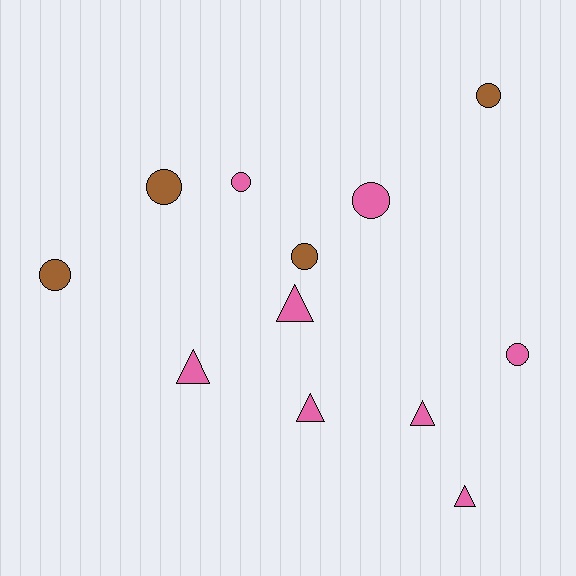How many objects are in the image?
There are 12 objects.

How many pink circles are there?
There are 3 pink circles.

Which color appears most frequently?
Pink, with 8 objects.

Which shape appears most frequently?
Circle, with 7 objects.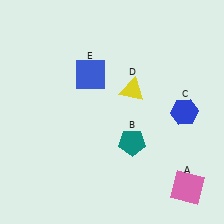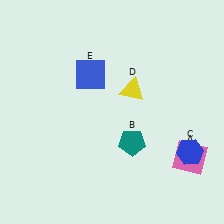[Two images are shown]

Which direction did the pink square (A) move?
The pink square (A) moved up.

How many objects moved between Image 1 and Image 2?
2 objects moved between the two images.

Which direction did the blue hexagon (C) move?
The blue hexagon (C) moved down.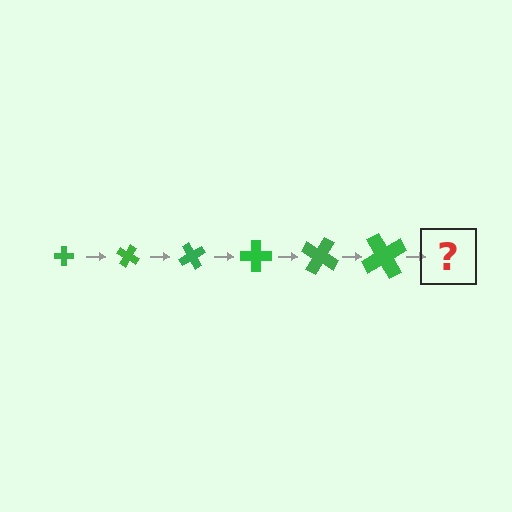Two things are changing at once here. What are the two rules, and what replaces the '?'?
The two rules are that the cross grows larger each step and it rotates 30 degrees each step. The '?' should be a cross, larger than the previous one and rotated 180 degrees from the start.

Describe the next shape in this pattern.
It should be a cross, larger than the previous one and rotated 180 degrees from the start.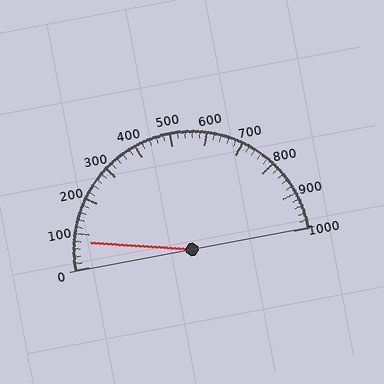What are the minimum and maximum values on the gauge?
The gauge ranges from 0 to 1000.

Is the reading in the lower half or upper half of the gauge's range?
The reading is in the lower half of the range (0 to 1000).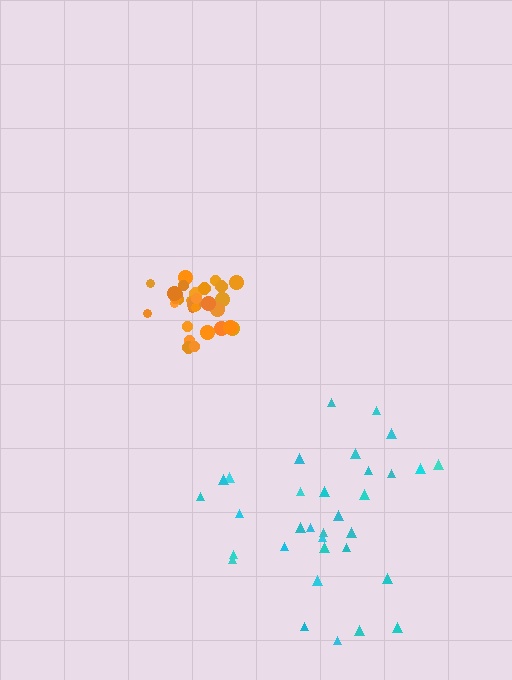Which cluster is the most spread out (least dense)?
Cyan.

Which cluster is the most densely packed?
Orange.